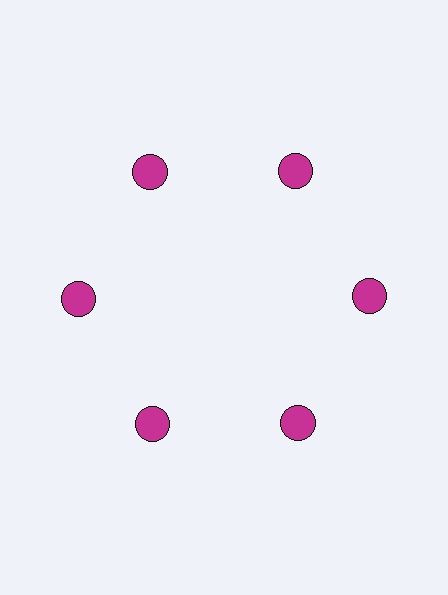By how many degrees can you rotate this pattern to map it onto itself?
The pattern maps onto itself every 60 degrees of rotation.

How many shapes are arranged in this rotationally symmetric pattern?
There are 6 shapes, arranged in 6 groups of 1.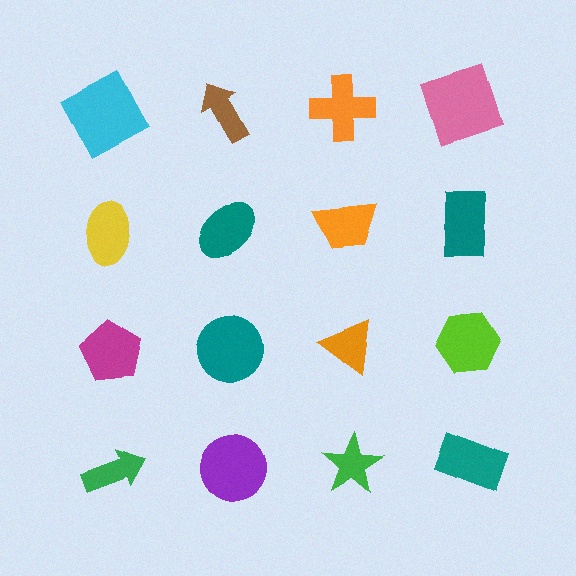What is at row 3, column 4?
A lime hexagon.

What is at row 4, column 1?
A green arrow.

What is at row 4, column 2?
A purple circle.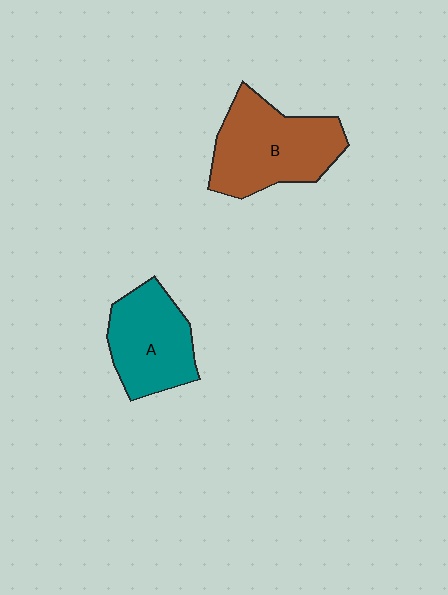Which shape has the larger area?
Shape B (brown).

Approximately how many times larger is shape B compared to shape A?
Approximately 1.3 times.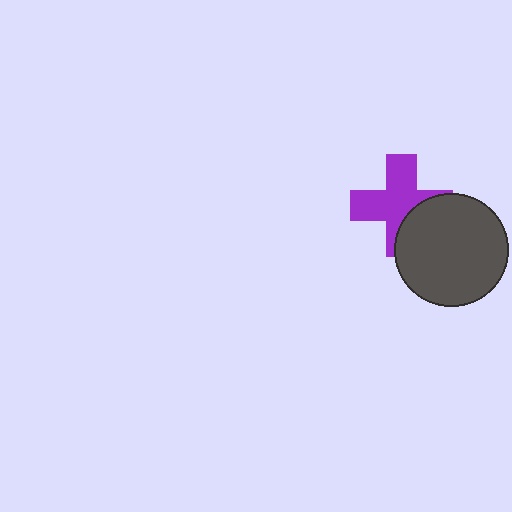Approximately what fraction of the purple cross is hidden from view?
Roughly 33% of the purple cross is hidden behind the dark gray circle.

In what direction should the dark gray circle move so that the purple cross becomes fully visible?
The dark gray circle should move toward the lower-right. That is the shortest direction to clear the overlap and leave the purple cross fully visible.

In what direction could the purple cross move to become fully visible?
The purple cross could move toward the upper-left. That would shift it out from behind the dark gray circle entirely.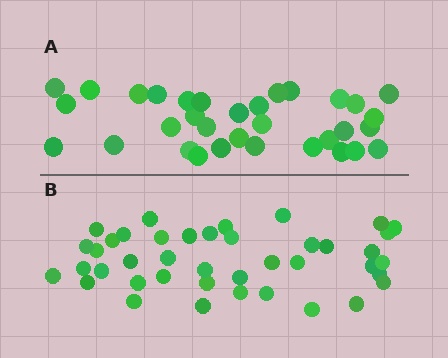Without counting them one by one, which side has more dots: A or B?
Region B (the bottom region) has more dots.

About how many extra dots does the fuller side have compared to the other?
Region B has roughly 8 or so more dots than region A.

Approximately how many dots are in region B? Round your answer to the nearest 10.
About 40 dots. (The exact count is 41, which rounds to 40.)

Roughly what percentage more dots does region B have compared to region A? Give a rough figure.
About 25% more.